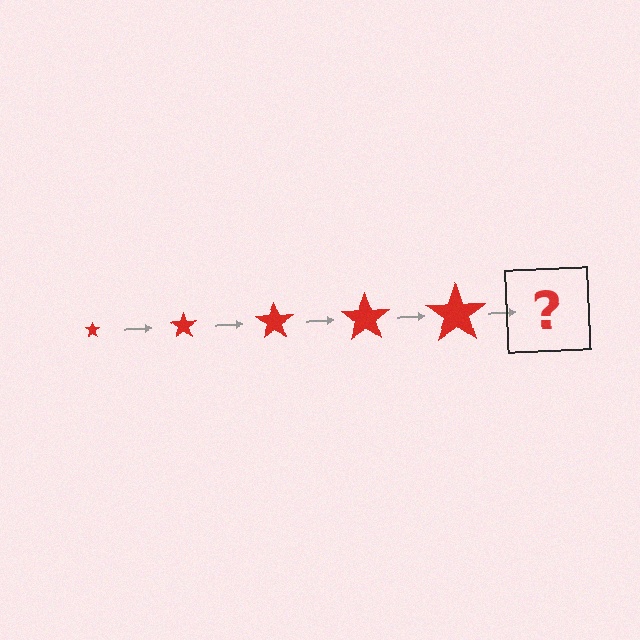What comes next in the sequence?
The next element should be a red star, larger than the previous one.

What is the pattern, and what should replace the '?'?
The pattern is that the star gets progressively larger each step. The '?' should be a red star, larger than the previous one.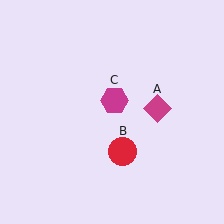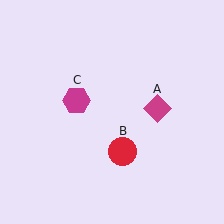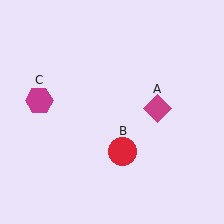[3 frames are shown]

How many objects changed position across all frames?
1 object changed position: magenta hexagon (object C).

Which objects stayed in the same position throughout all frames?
Magenta diamond (object A) and red circle (object B) remained stationary.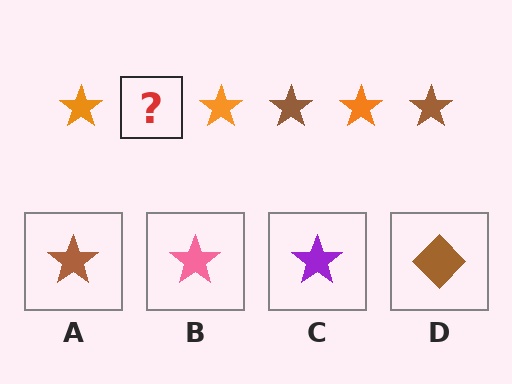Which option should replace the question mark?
Option A.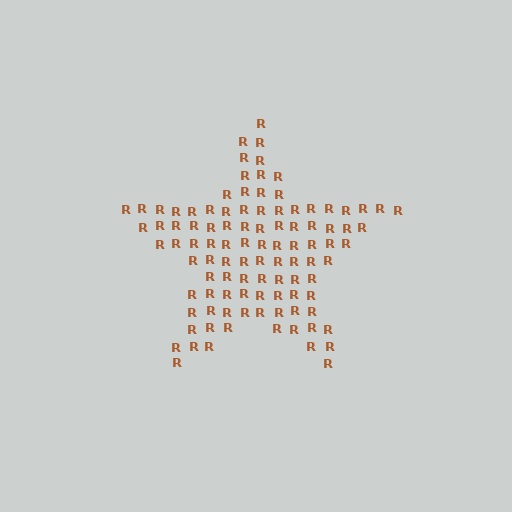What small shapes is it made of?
It is made of small letter R's.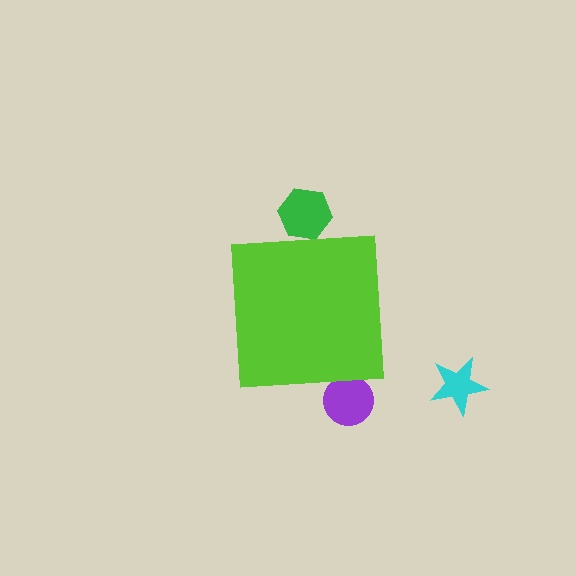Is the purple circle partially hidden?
Yes, the purple circle is partially hidden behind the lime square.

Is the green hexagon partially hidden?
Yes, the green hexagon is partially hidden behind the lime square.